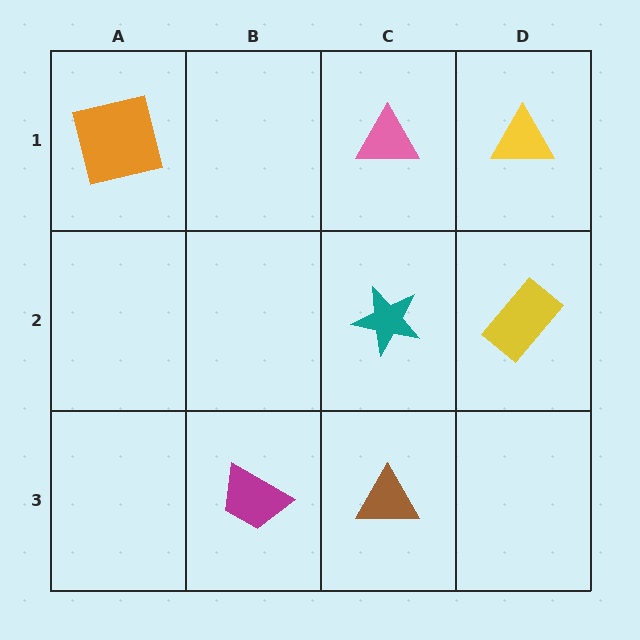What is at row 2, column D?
A yellow rectangle.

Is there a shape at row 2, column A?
No, that cell is empty.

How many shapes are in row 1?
3 shapes.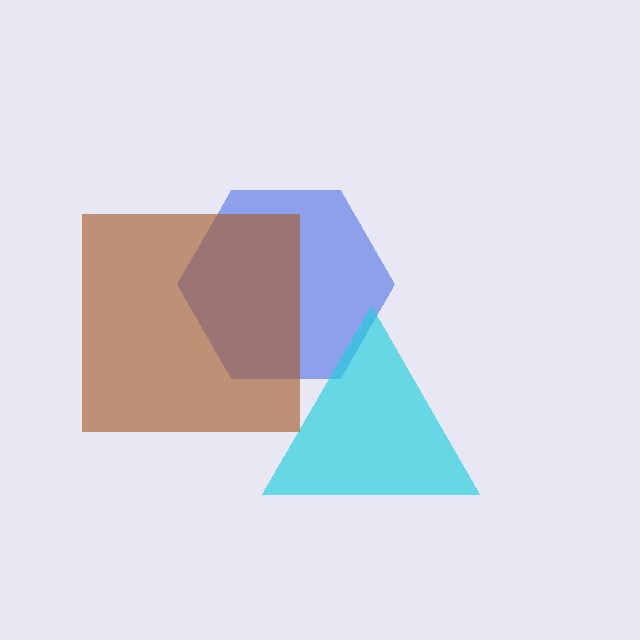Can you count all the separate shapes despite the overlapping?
Yes, there are 3 separate shapes.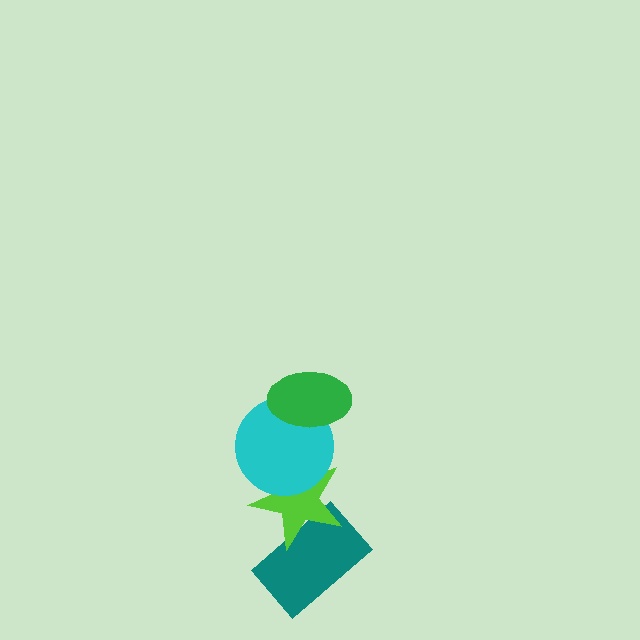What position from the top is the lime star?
The lime star is 3rd from the top.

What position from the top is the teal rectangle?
The teal rectangle is 4th from the top.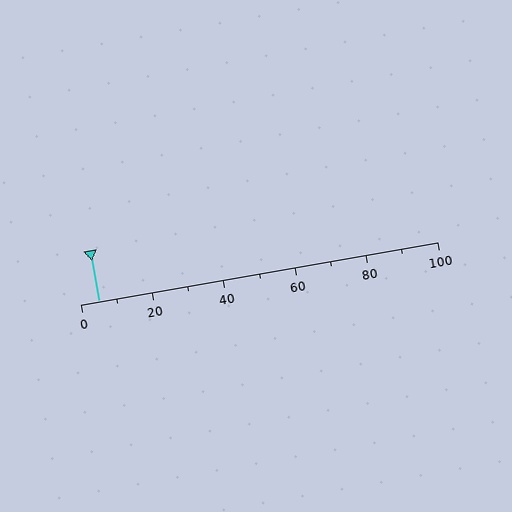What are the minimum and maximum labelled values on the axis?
The axis runs from 0 to 100.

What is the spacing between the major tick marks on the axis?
The major ticks are spaced 20 apart.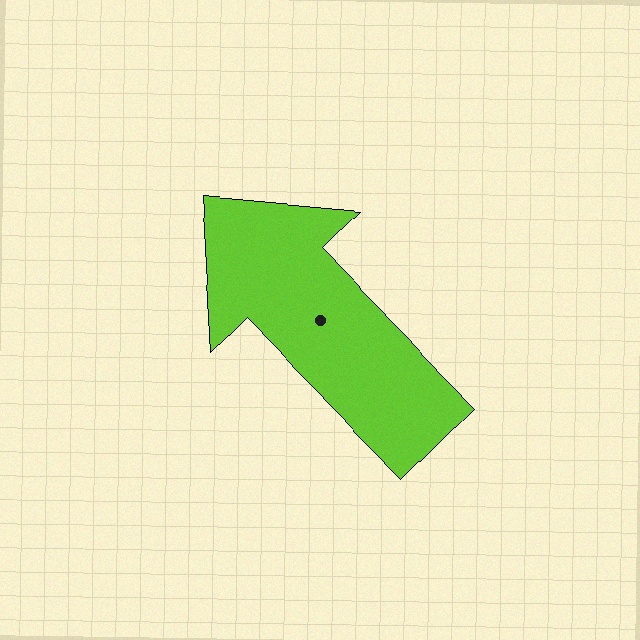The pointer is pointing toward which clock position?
Roughly 11 o'clock.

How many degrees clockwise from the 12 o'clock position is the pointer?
Approximately 316 degrees.